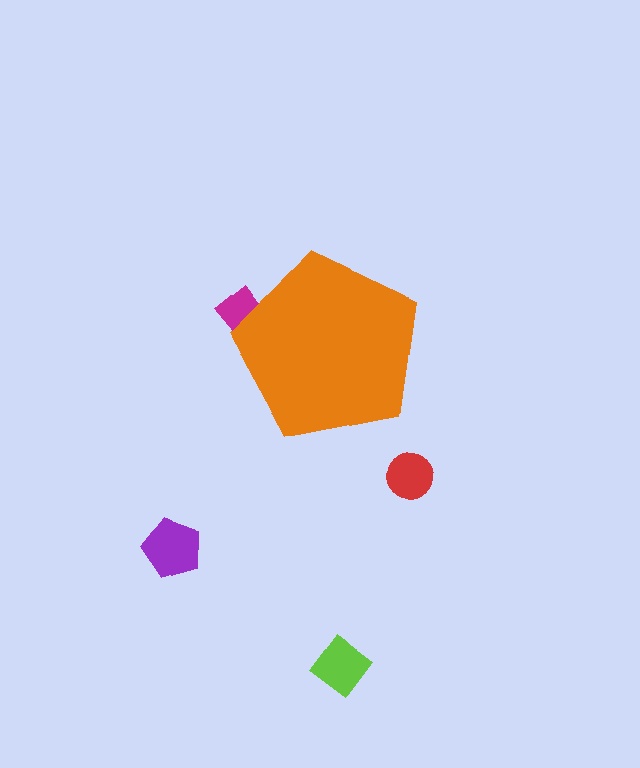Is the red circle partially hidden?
No, the red circle is fully visible.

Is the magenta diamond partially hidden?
Yes, the magenta diamond is partially hidden behind the orange pentagon.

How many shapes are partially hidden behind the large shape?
1 shape is partially hidden.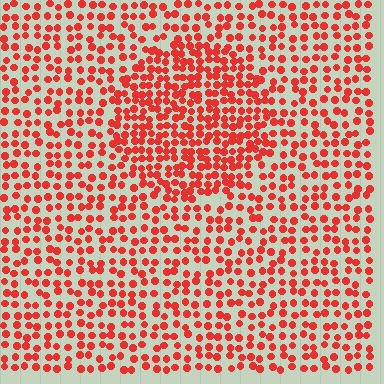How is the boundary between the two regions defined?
The boundary is defined by a change in element density (approximately 1.7x ratio). All elements are the same color, size, and shape.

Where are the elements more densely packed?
The elements are more densely packed inside the circle boundary.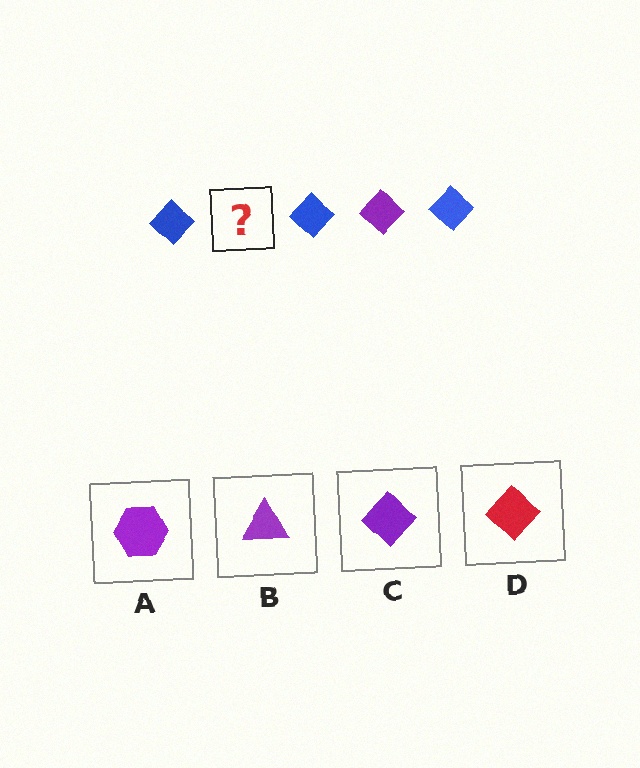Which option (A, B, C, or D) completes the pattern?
C.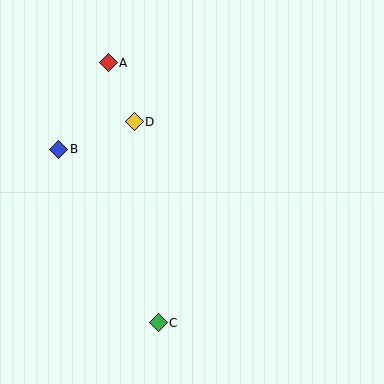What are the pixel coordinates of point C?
Point C is at (158, 323).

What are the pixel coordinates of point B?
Point B is at (59, 149).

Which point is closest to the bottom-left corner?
Point C is closest to the bottom-left corner.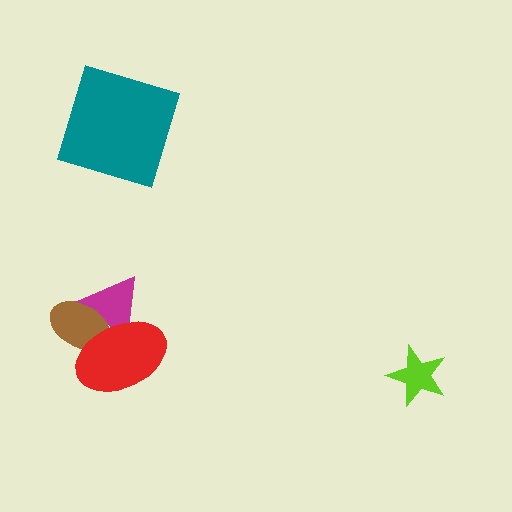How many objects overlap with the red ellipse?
2 objects overlap with the red ellipse.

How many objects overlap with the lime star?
0 objects overlap with the lime star.